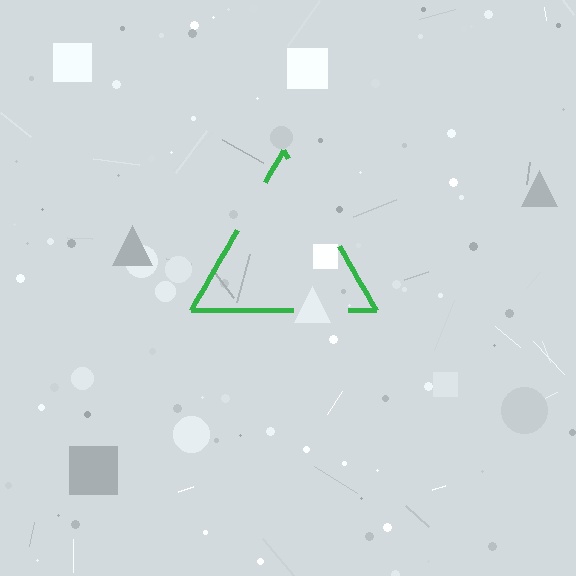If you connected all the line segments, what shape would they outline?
They would outline a triangle.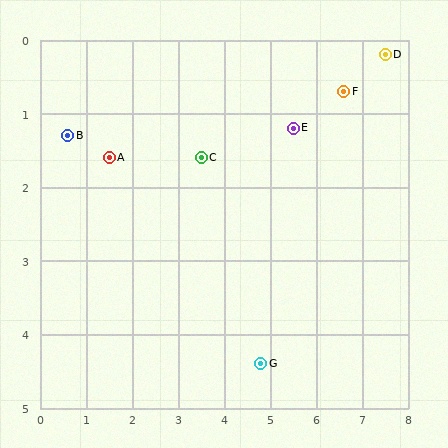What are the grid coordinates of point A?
Point A is at approximately (1.5, 1.6).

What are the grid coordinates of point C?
Point C is at approximately (3.5, 1.6).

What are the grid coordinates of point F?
Point F is at approximately (6.6, 0.7).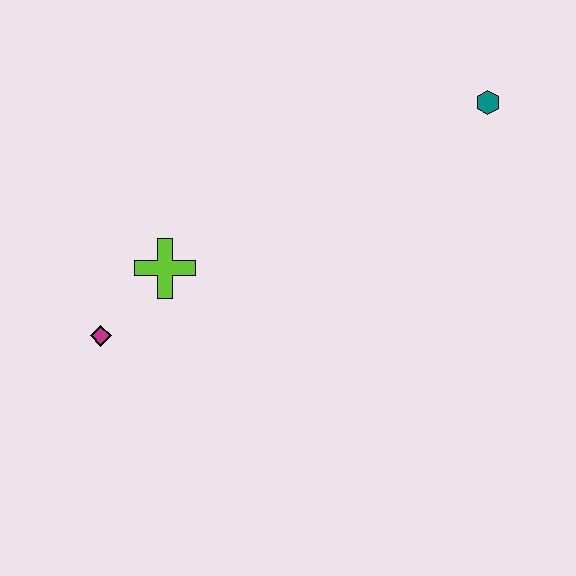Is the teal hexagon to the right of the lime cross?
Yes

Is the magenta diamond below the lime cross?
Yes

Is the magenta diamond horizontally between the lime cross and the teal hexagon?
No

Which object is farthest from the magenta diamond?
The teal hexagon is farthest from the magenta diamond.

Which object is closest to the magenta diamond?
The lime cross is closest to the magenta diamond.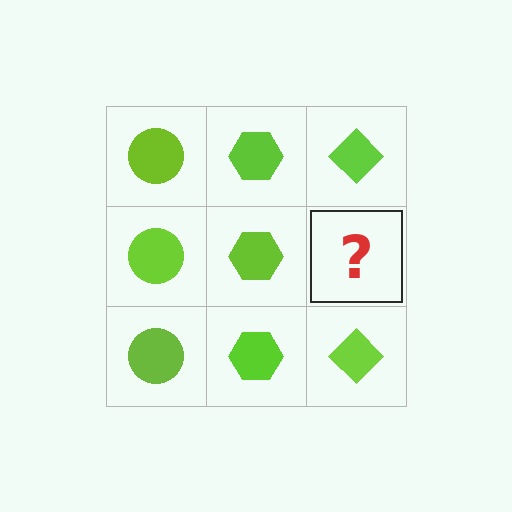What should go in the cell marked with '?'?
The missing cell should contain a lime diamond.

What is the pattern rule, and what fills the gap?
The rule is that each column has a consistent shape. The gap should be filled with a lime diamond.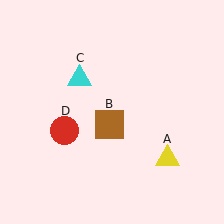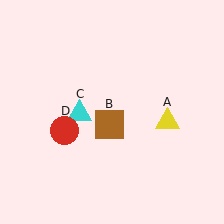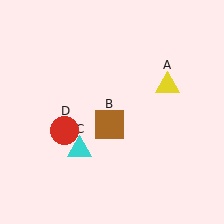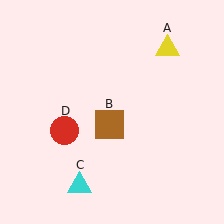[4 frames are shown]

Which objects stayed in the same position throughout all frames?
Brown square (object B) and red circle (object D) remained stationary.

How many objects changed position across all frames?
2 objects changed position: yellow triangle (object A), cyan triangle (object C).